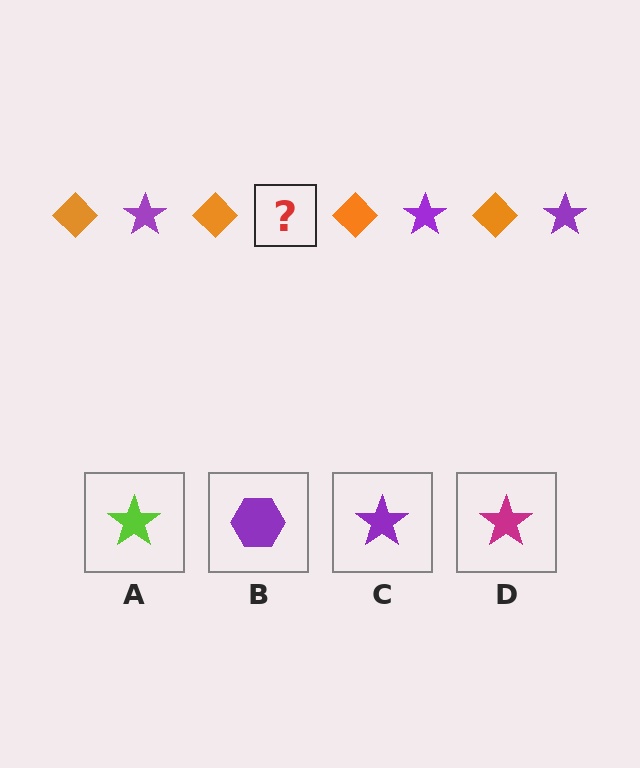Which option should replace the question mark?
Option C.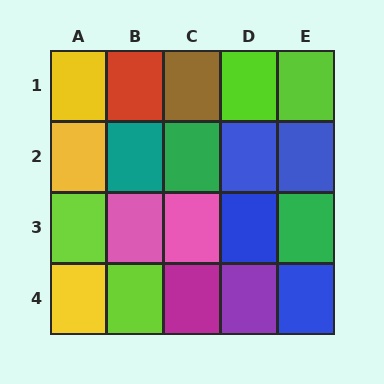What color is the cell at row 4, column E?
Blue.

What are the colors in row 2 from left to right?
Yellow, teal, green, blue, blue.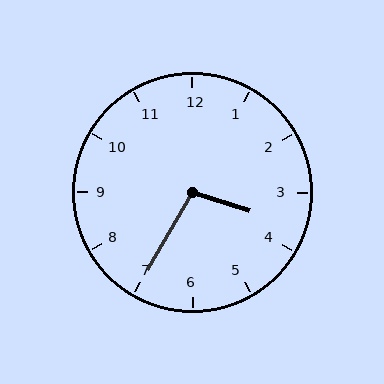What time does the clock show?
3:35.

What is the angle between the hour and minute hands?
Approximately 102 degrees.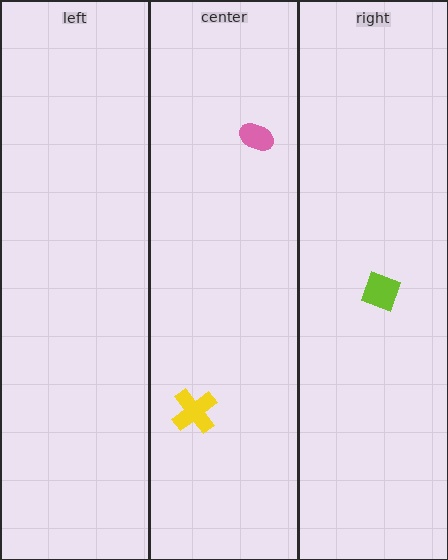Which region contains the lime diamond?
The right region.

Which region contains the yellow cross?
The center region.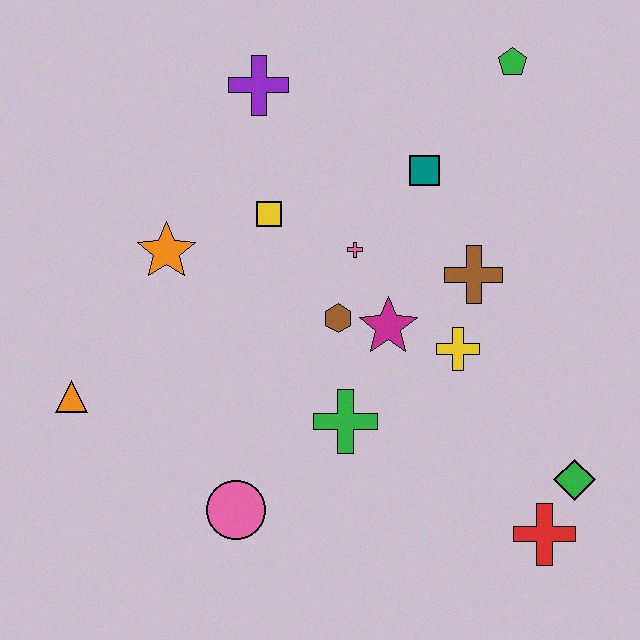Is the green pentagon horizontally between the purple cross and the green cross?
No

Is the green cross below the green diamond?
No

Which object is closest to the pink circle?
The green cross is closest to the pink circle.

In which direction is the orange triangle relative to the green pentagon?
The orange triangle is to the left of the green pentagon.